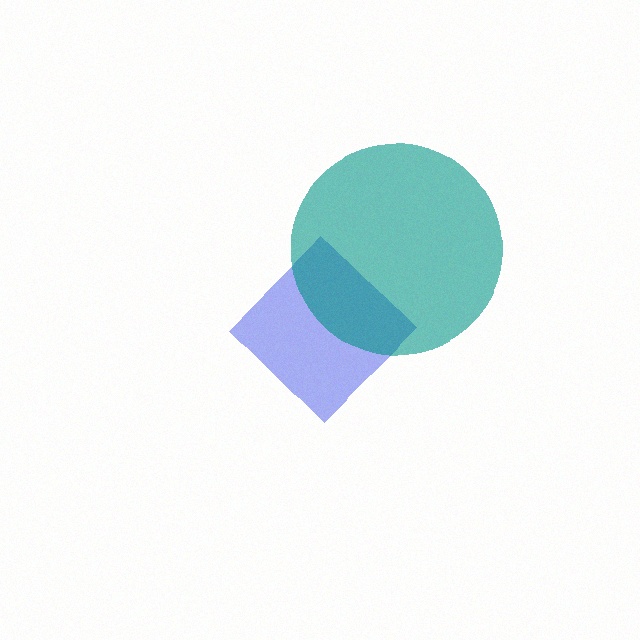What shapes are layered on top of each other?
The layered shapes are: a blue diamond, a teal circle.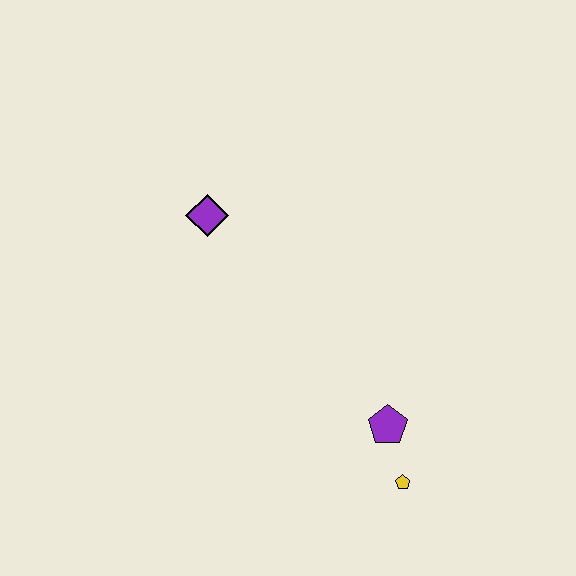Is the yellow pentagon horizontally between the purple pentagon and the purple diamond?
No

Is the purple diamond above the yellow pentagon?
Yes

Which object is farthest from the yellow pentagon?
The purple diamond is farthest from the yellow pentagon.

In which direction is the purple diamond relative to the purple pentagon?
The purple diamond is above the purple pentagon.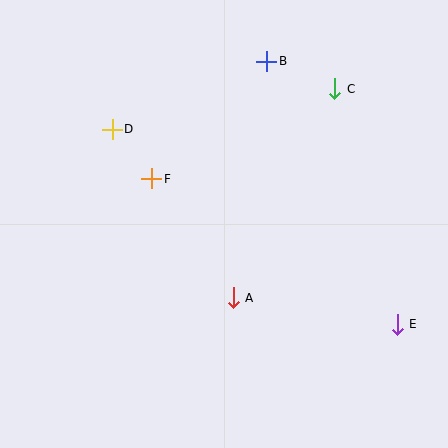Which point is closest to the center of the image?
Point A at (233, 298) is closest to the center.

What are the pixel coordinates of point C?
Point C is at (335, 89).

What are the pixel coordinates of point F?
Point F is at (152, 179).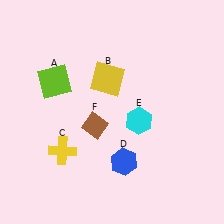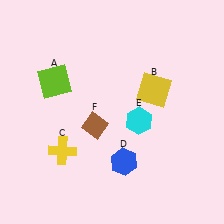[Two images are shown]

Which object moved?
The yellow square (B) moved right.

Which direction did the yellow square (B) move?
The yellow square (B) moved right.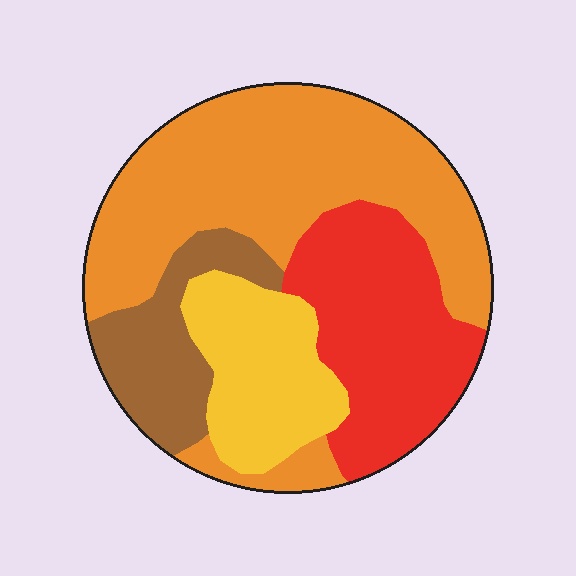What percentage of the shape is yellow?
Yellow covers roughly 15% of the shape.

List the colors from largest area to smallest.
From largest to smallest: orange, red, yellow, brown.